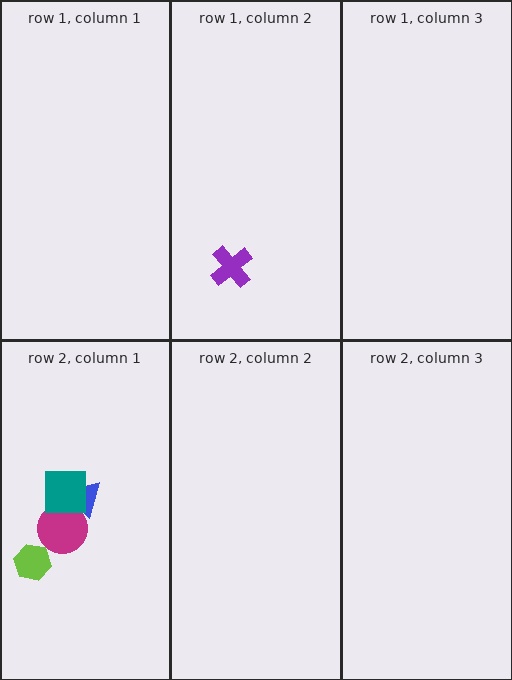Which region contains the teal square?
The row 2, column 1 region.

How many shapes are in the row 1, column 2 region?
1.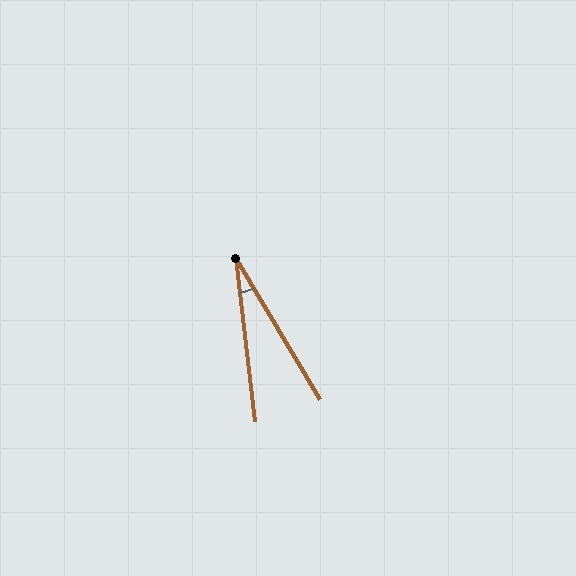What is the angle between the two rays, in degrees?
Approximately 24 degrees.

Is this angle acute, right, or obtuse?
It is acute.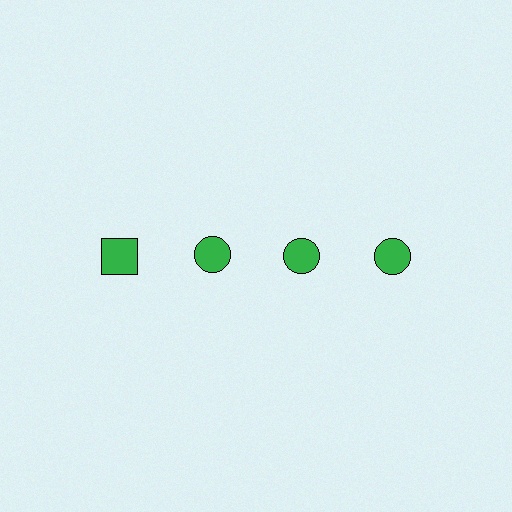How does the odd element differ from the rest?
It has a different shape: square instead of circle.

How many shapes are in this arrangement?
There are 4 shapes arranged in a grid pattern.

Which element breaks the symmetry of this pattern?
The green square in the top row, leftmost column breaks the symmetry. All other shapes are green circles.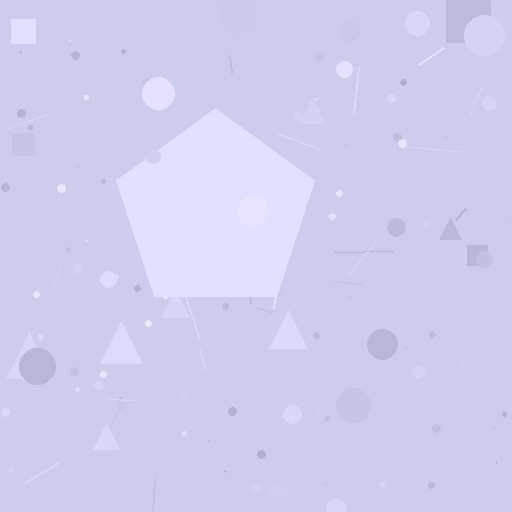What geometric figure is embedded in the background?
A pentagon is embedded in the background.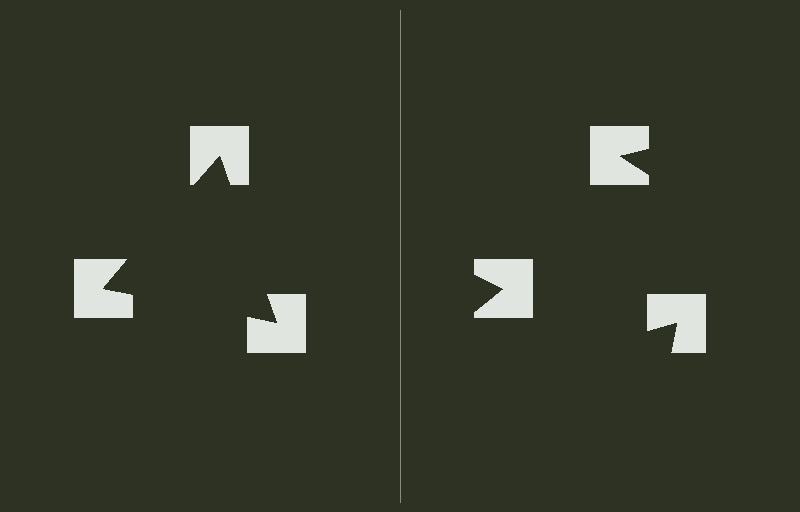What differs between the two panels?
The notched squares are positioned identically on both sides; only the wedge orientations differ. On the left they align to a triangle; on the right they are misaligned.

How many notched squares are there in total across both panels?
6 — 3 on each side.